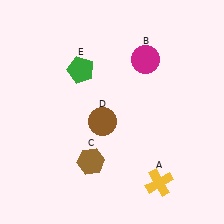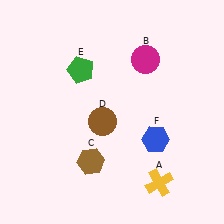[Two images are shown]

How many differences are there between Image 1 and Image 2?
There is 1 difference between the two images.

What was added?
A blue hexagon (F) was added in Image 2.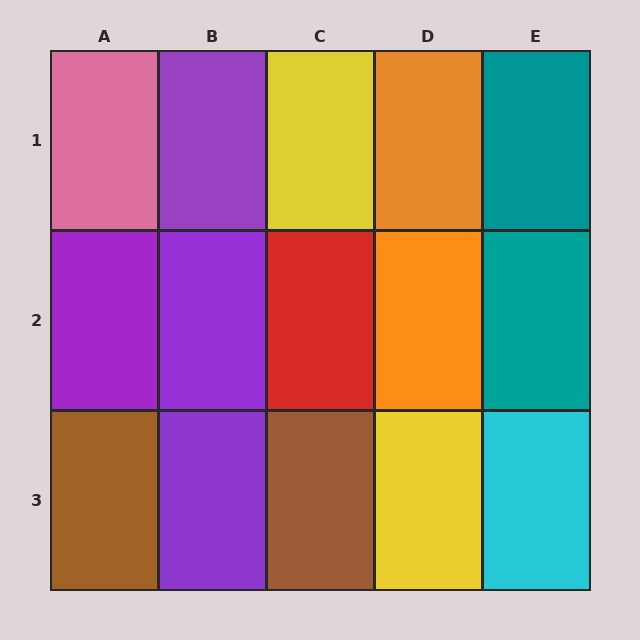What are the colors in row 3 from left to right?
Brown, purple, brown, yellow, cyan.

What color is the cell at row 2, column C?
Red.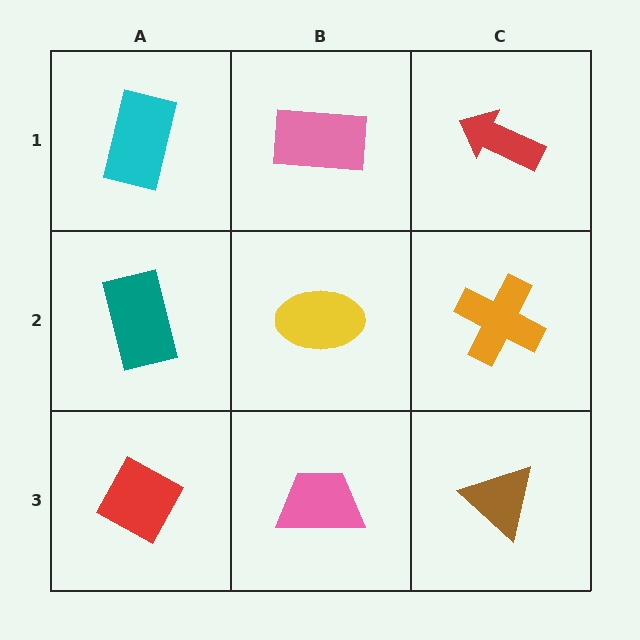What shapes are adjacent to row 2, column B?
A pink rectangle (row 1, column B), a pink trapezoid (row 3, column B), a teal rectangle (row 2, column A), an orange cross (row 2, column C).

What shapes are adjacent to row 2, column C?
A red arrow (row 1, column C), a brown triangle (row 3, column C), a yellow ellipse (row 2, column B).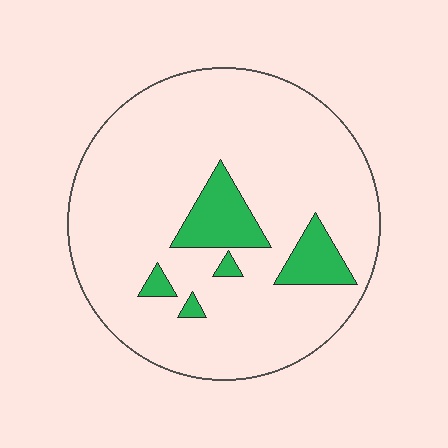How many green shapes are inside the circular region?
5.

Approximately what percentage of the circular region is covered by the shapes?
Approximately 10%.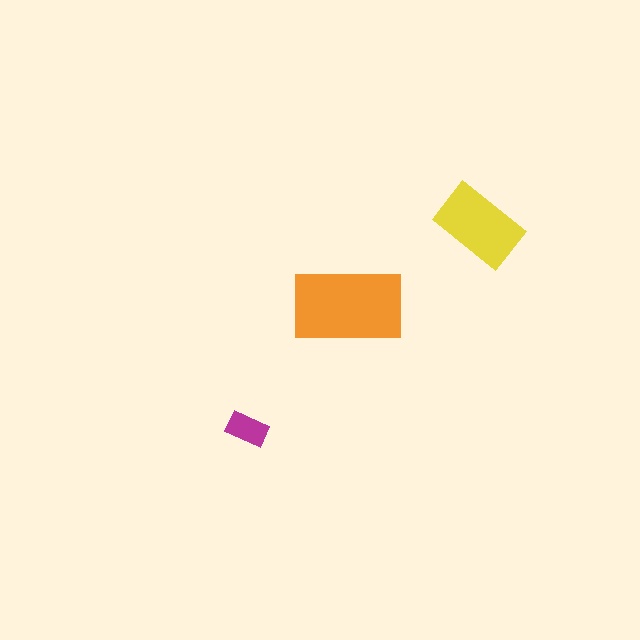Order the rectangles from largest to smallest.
the orange one, the yellow one, the magenta one.